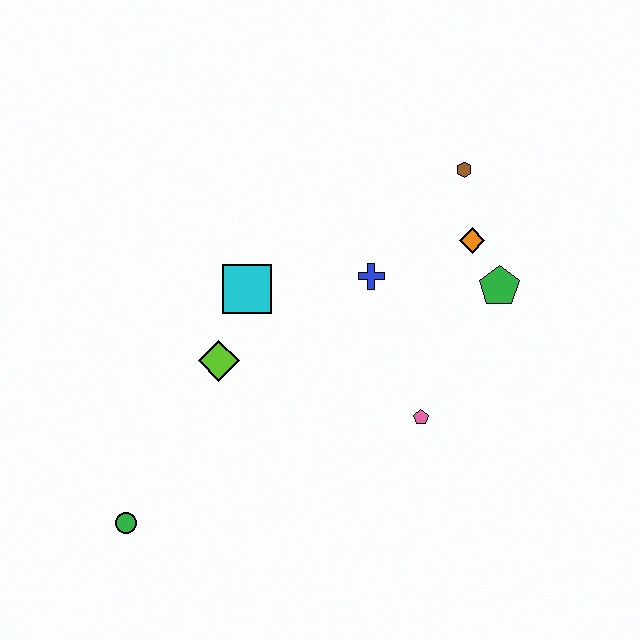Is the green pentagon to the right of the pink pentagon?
Yes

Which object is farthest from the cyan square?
The green circle is farthest from the cyan square.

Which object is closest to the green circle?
The lime diamond is closest to the green circle.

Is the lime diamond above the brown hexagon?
No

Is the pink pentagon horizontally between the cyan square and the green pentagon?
Yes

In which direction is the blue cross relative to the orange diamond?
The blue cross is to the left of the orange diamond.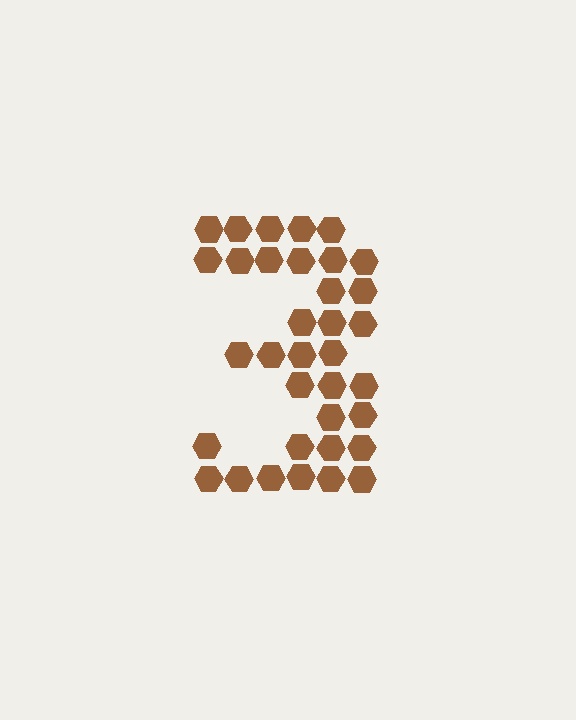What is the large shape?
The large shape is the digit 3.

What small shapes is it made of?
It is made of small hexagons.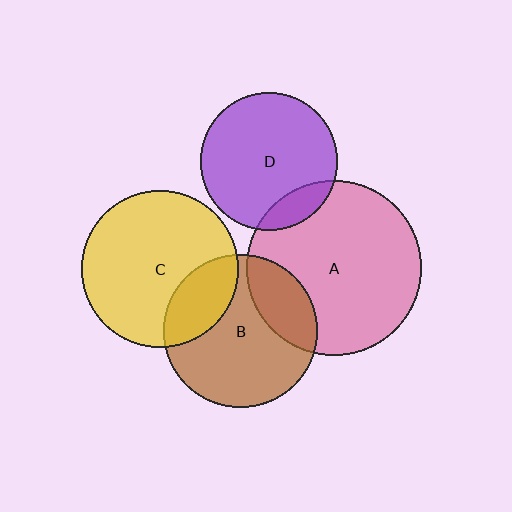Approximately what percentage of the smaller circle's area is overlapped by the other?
Approximately 25%.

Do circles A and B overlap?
Yes.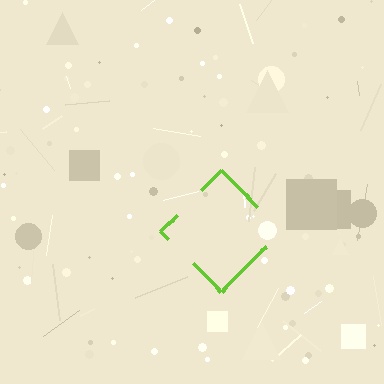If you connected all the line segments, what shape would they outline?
They would outline a diamond.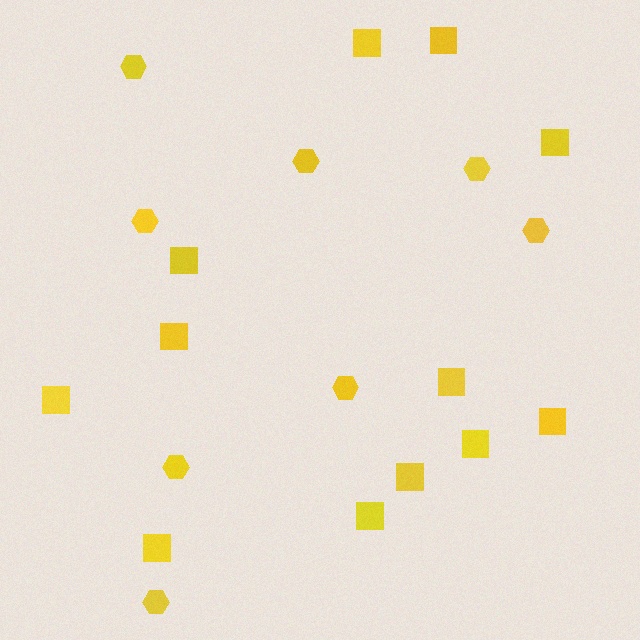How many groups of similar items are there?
There are 2 groups: one group of hexagons (8) and one group of squares (12).